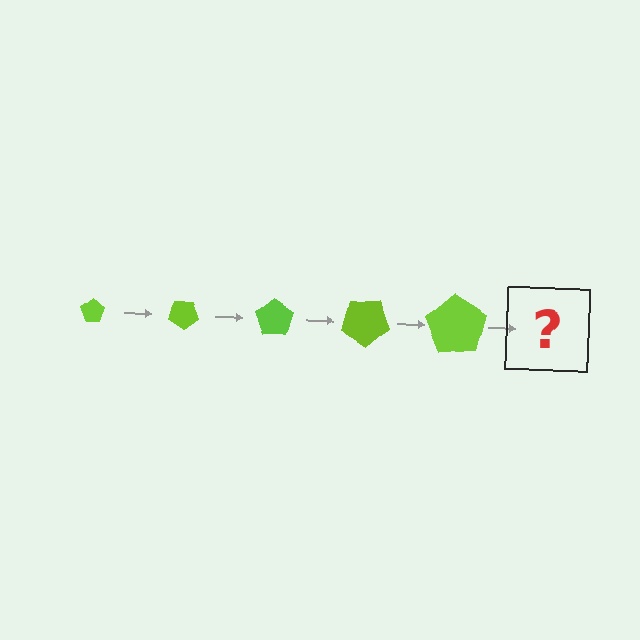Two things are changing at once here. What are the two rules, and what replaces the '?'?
The two rules are that the pentagon grows larger each step and it rotates 35 degrees each step. The '?' should be a pentagon, larger than the previous one and rotated 175 degrees from the start.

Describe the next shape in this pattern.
It should be a pentagon, larger than the previous one and rotated 175 degrees from the start.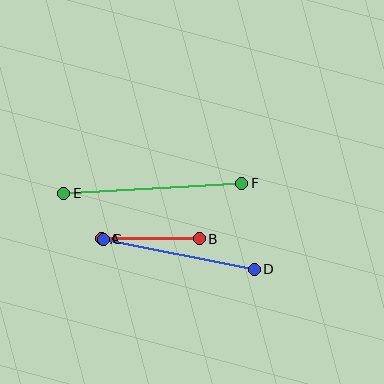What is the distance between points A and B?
The distance is approximately 98 pixels.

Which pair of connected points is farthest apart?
Points E and F are farthest apart.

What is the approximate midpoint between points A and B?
The midpoint is at approximately (150, 239) pixels.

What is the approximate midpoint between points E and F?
The midpoint is at approximately (153, 188) pixels.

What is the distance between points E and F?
The distance is approximately 178 pixels.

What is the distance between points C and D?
The distance is approximately 154 pixels.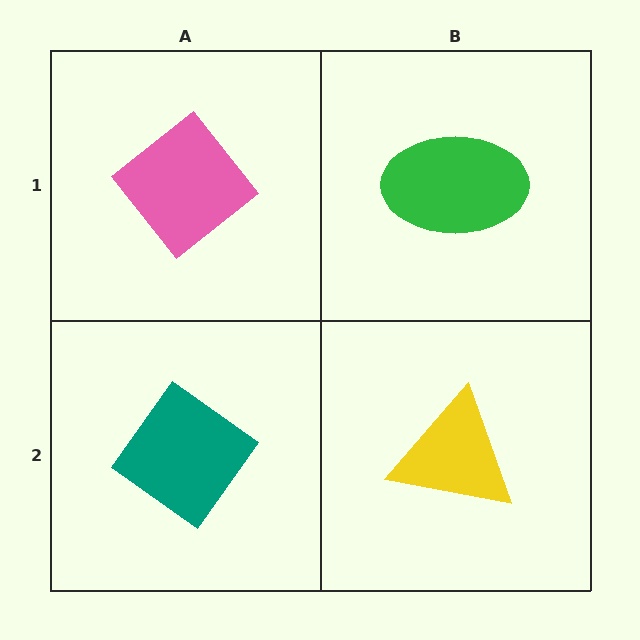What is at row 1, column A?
A pink diamond.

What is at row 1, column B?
A green ellipse.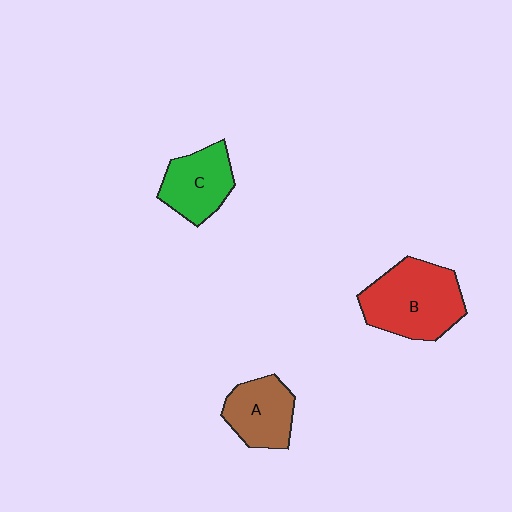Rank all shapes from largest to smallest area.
From largest to smallest: B (red), C (green), A (brown).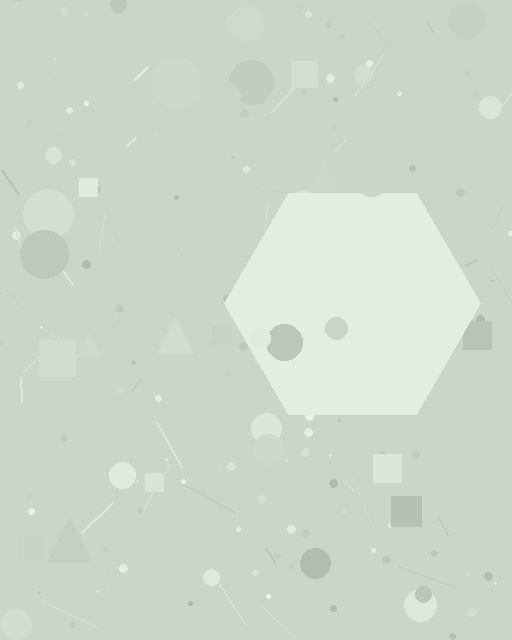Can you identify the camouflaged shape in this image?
The camouflaged shape is a hexagon.